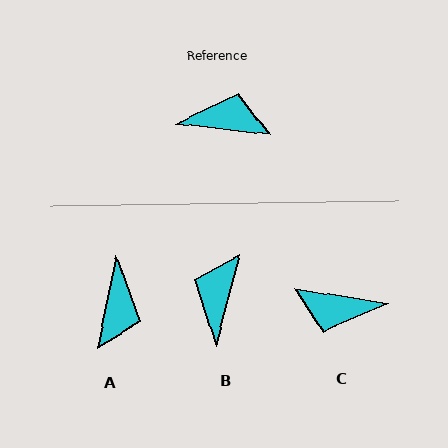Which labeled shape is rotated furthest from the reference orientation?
C, about 177 degrees away.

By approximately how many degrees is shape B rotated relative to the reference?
Approximately 82 degrees counter-clockwise.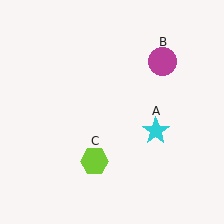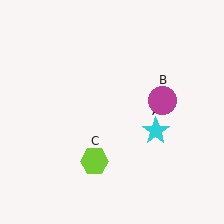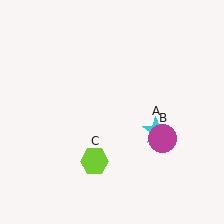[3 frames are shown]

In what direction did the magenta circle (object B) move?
The magenta circle (object B) moved down.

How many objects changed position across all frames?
1 object changed position: magenta circle (object B).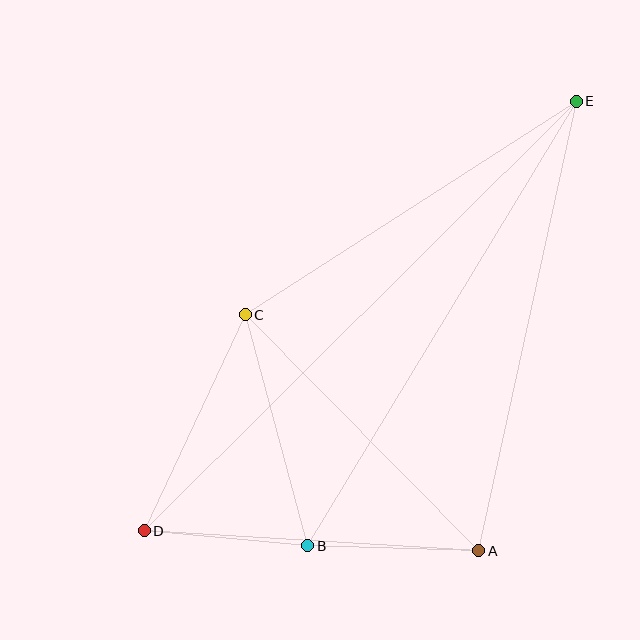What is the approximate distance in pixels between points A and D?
The distance between A and D is approximately 335 pixels.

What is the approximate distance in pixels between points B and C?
The distance between B and C is approximately 239 pixels.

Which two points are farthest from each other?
Points D and E are farthest from each other.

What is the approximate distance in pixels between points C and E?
The distance between C and E is approximately 394 pixels.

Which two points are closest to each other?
Points B and D are closest to each other.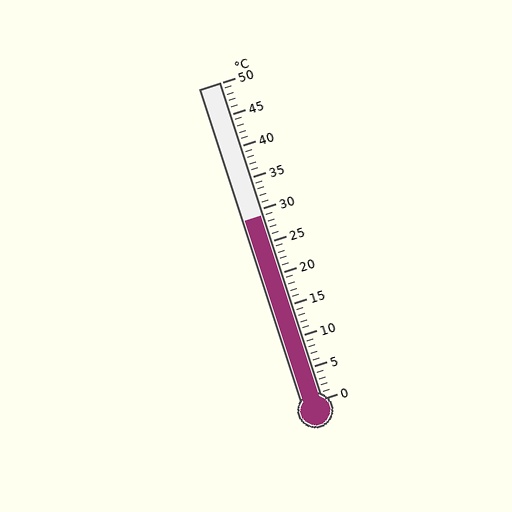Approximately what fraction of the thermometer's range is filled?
The thermometer is filled to approximately 60% of its range.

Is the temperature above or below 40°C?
The temperature is below 40°C.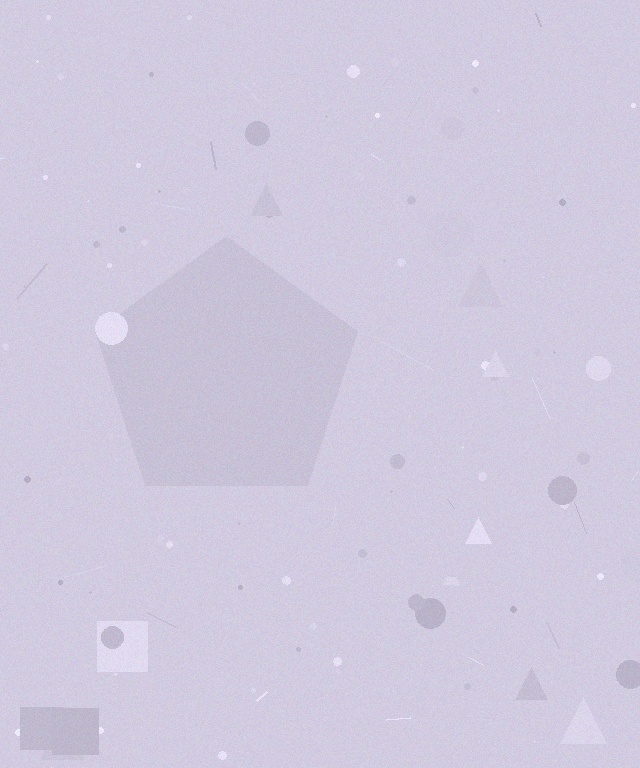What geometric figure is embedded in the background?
A pentagon is embedded in the background.